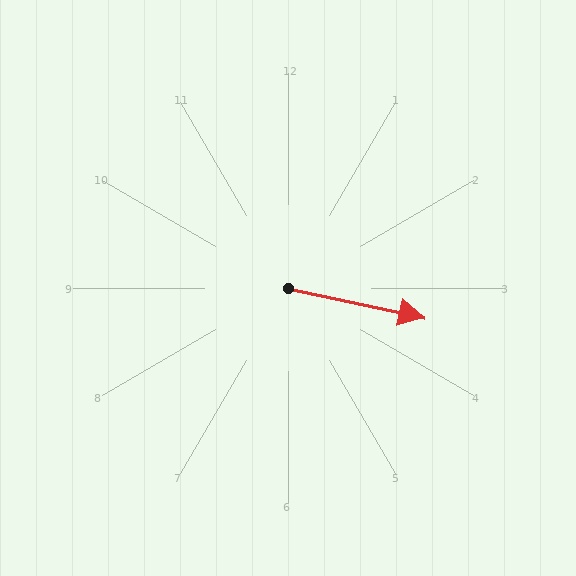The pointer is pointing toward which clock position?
Roughly 3 o'clock.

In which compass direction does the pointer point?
East.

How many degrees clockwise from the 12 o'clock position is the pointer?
Approximately 102 degrees.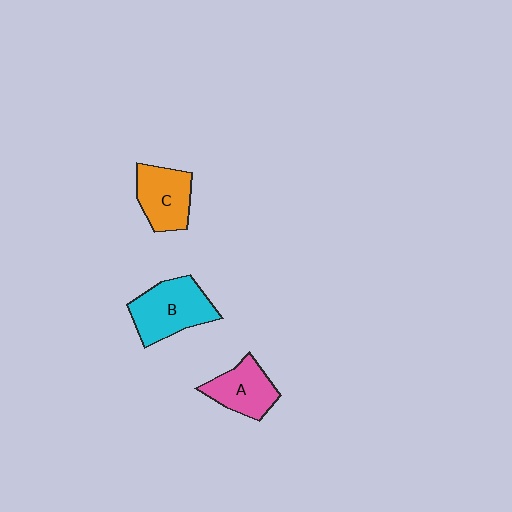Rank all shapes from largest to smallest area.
From largest to smallest: B (cyan), C (orange), A (pink).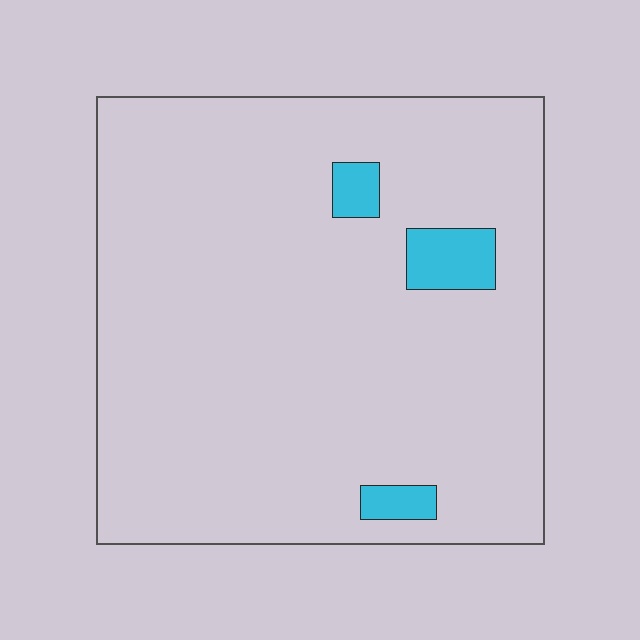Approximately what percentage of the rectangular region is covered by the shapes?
Approximately 5%.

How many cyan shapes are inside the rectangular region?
3.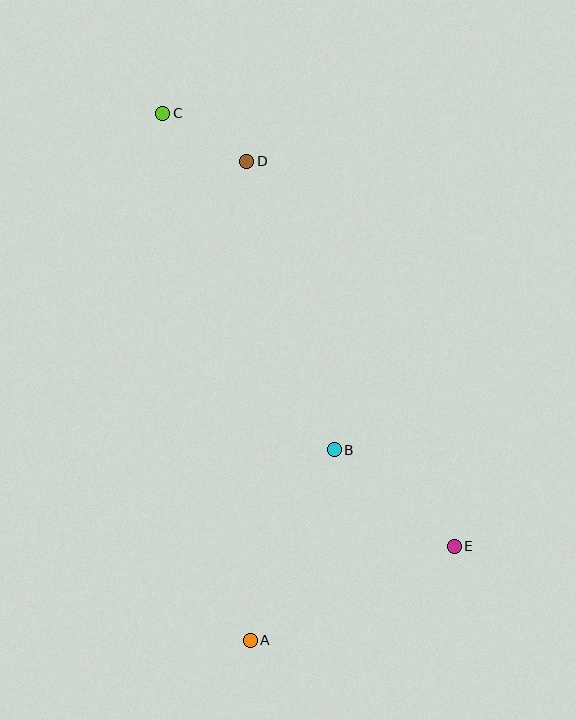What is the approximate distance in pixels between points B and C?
The distance between B and C is approximately 378 pixels.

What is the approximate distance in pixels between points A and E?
The distance between A and E is approximately 225 pixels.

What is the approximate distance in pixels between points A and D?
The distance between A and D is approximately 479 pixels.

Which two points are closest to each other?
Points C and D are closest to each other.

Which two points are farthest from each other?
Points A and C are farthest from each other.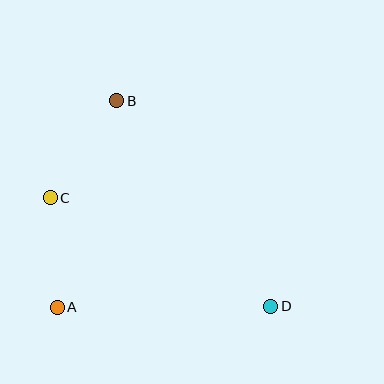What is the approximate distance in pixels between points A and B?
The distance between A and B is approximately 215 pixels.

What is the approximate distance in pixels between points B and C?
The distance between B and C is approximately 118 pixels.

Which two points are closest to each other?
Points A and C are closest to each other.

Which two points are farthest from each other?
Points B and D are farthest from each other.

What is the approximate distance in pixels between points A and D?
The distance between A and D is approximately 214 pixels.